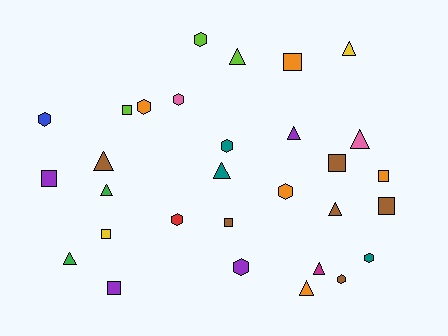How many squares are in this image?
There are 9 squares.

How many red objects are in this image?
There is 1 red object.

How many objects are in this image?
There are 30 objects.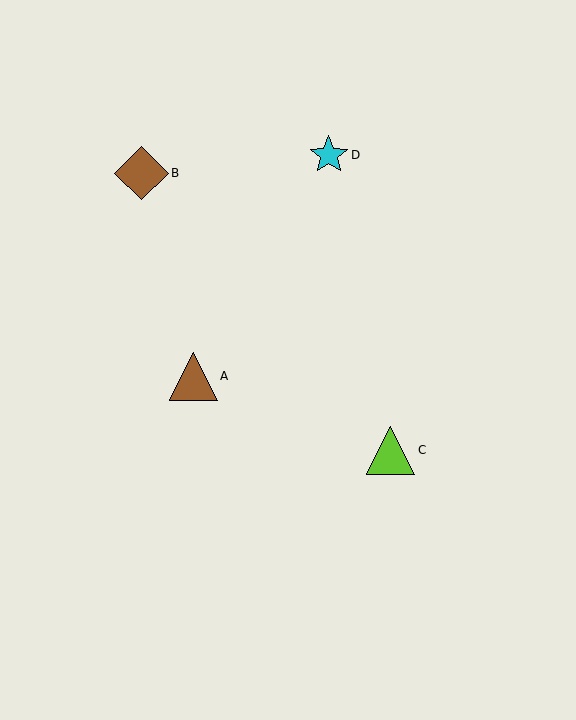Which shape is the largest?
The brown diamond (labeled B) is the largest.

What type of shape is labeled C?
Shape C is a lime triangle.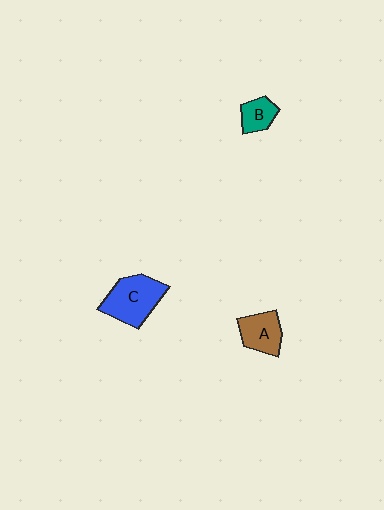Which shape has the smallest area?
Shape B (teal).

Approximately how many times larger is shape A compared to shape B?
Approximately 1.5 times.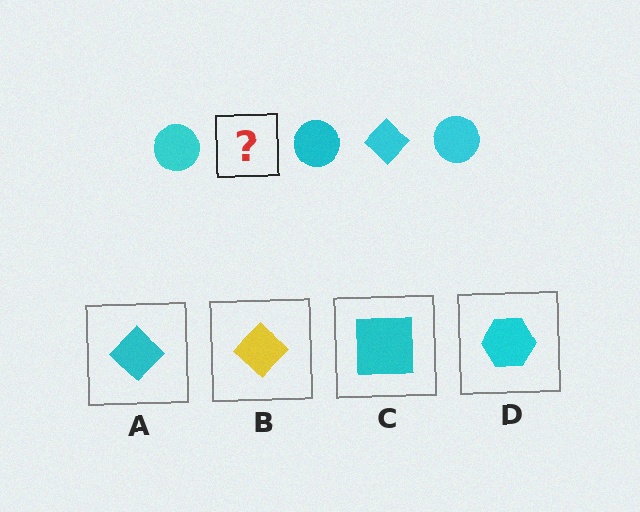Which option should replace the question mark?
Option A.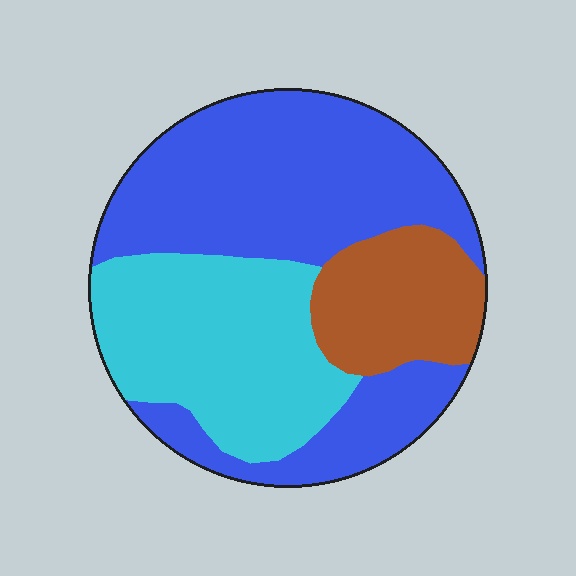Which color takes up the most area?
Blue, at roughly 50%.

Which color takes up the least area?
Brown, at roughly 15%.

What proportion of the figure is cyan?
Cyan covers 31% of the figure.